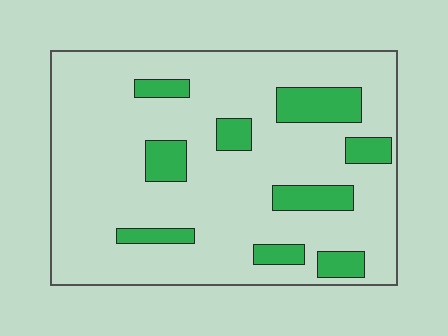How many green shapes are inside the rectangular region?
9.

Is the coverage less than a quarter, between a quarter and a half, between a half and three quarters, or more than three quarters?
Less than a quarter.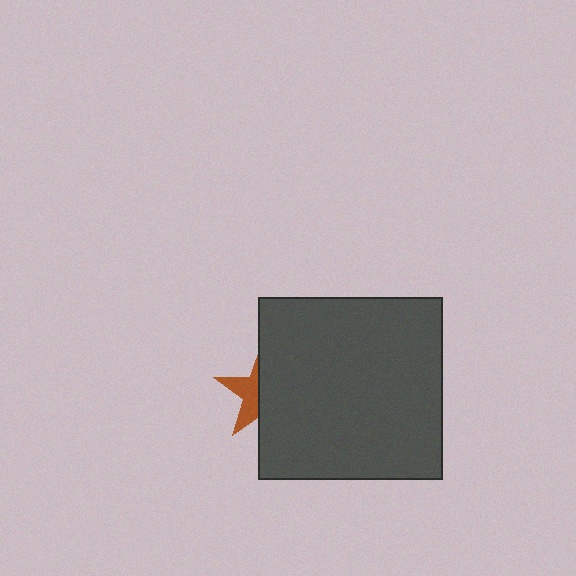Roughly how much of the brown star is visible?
A small part of it is visible (roughly 39%).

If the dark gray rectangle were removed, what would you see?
You would see the complete brown star.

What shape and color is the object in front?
The object in front is a dark gray rectangle.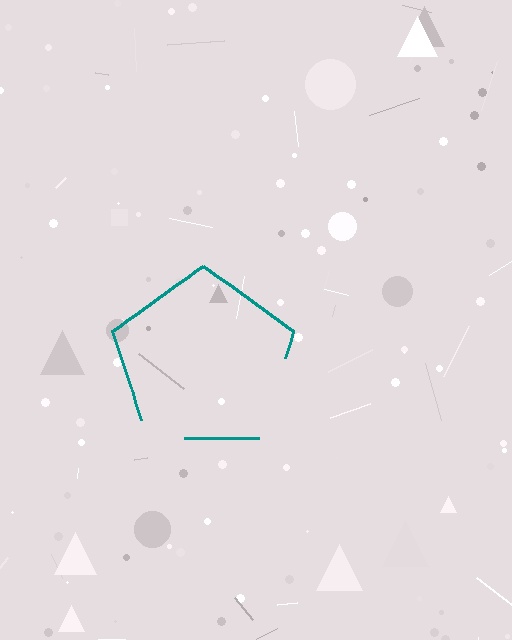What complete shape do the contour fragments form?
The contour fragments form a pentagon.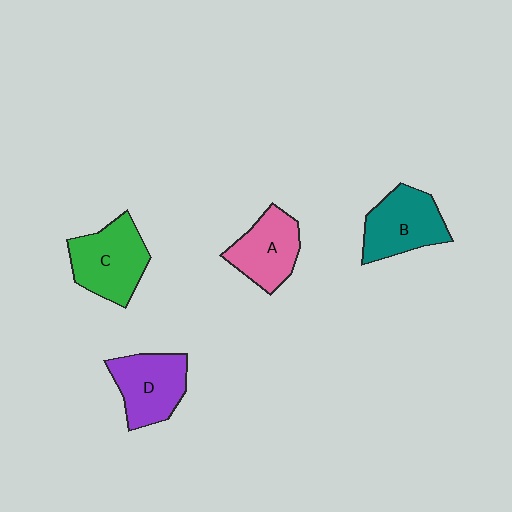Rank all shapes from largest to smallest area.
From largest to smallest: C (green), B (teal), D (purple), A (pink).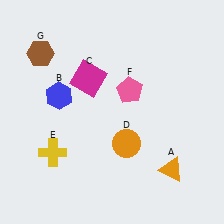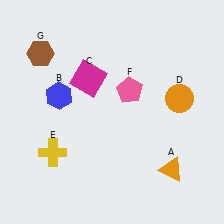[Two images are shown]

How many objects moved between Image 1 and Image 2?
1 object moved between the two images.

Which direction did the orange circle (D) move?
The orange circle (D) moved right.